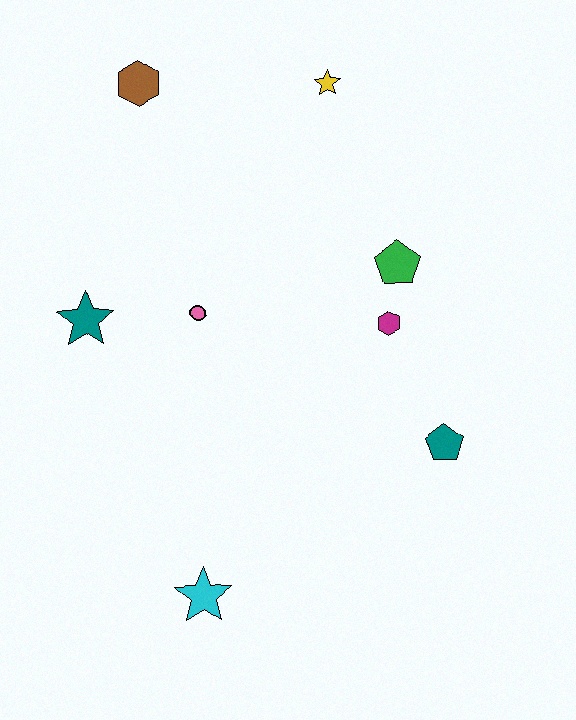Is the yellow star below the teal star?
No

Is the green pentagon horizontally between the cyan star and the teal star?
No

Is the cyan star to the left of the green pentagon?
Yes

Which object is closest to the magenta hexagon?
The green pentagon is closest to the magenta hexagon.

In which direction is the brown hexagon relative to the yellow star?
The brown hexagon is to the left of the yellow star.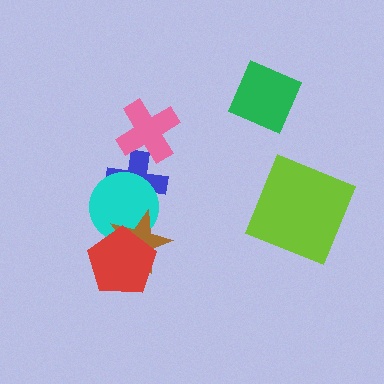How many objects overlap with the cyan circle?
3 objects overlap with the cyan circle.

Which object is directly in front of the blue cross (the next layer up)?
The pink cross is directly in front of the blue cross.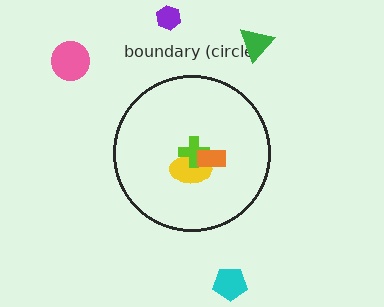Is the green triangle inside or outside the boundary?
Outside.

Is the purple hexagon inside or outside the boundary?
Outside.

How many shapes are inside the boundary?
3 inside, 4 outside.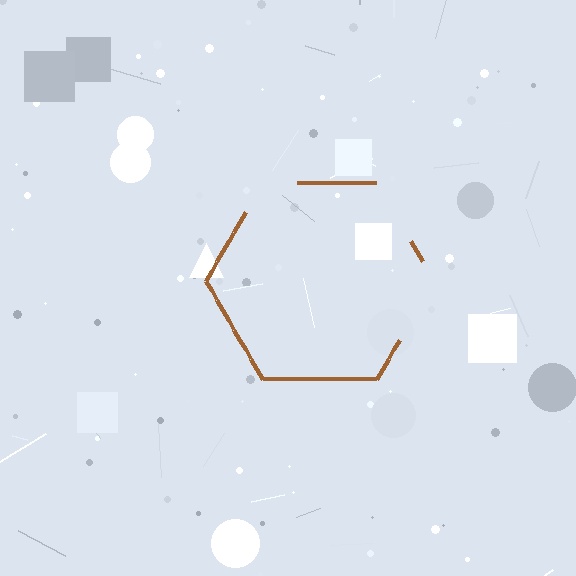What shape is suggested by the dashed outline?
The dashed outline suggests a hexagon.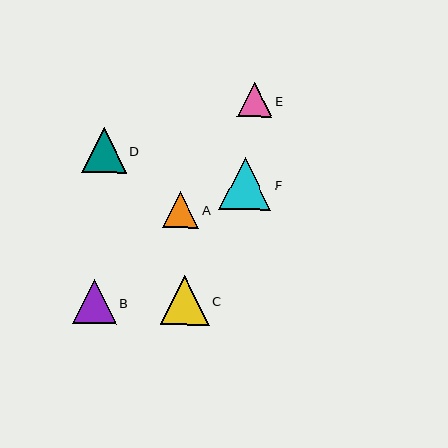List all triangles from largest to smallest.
From largest to smallest: F, C, D, B, A, E.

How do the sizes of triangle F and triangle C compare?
Triangle F and triangle C are approximately the same size.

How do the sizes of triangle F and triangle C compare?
Triangle F and triangle C are approximately the same size.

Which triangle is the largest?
Triangle F is the largest with a size of approximately 52 pixels.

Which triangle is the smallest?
Triangle E is the smallest with a size of approximately 34 pixels.